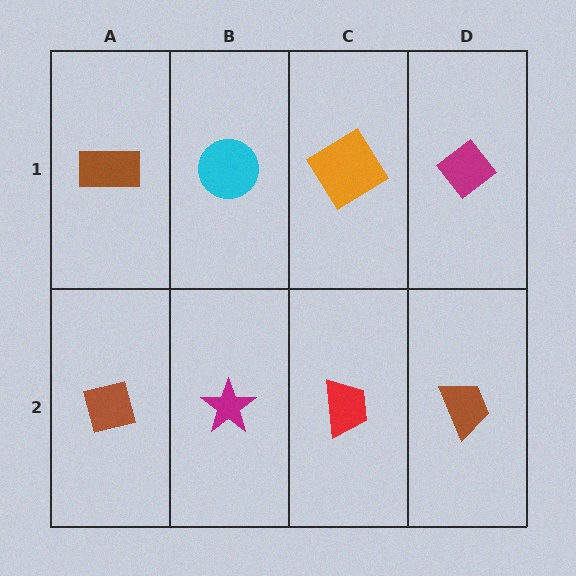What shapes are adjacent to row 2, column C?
An orange diamond (row 1, column C), a magenta star (row 2, column B), a brown trapezoid (row 2, column D).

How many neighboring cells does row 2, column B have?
3.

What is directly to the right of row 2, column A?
A magenta star.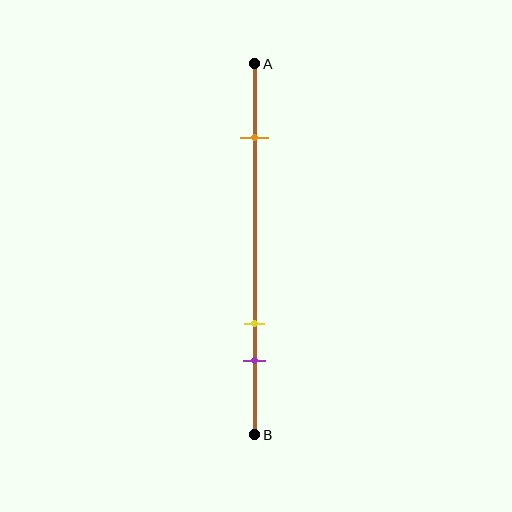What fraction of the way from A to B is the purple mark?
The purple mark is approximately 80% (0.8) of the way from A to B.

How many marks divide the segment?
There are 3 marks dividing the segment.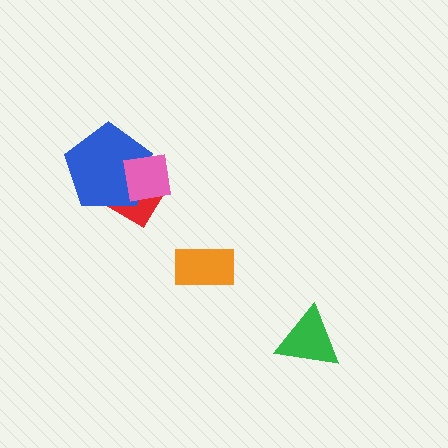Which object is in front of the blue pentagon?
The pink square is in front of the blue pentagon.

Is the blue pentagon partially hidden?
Yes, it is partially covered by another shape.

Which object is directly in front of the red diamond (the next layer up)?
The blue pentagon is directly in front of the red diamond.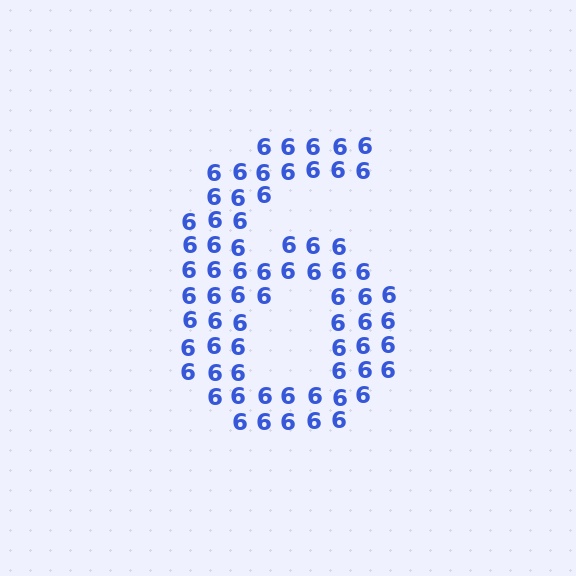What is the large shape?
The large shape is the digit 6.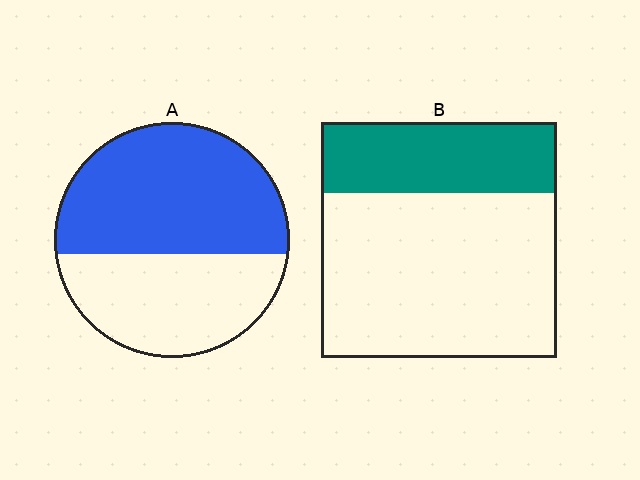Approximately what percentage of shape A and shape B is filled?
A is approximately 60% and B is approximately 30%.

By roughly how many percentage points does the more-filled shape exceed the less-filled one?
By roughly 25 percentage points (A over B).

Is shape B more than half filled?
No.